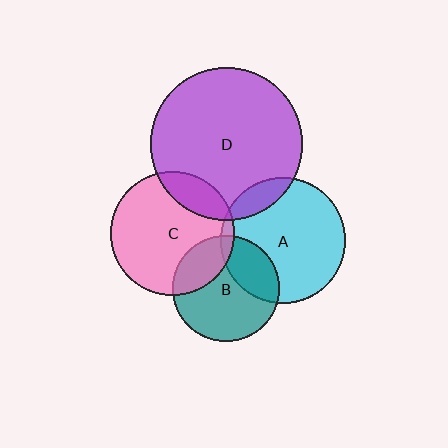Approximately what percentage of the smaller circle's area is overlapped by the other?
Approximately 30%.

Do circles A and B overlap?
Yes.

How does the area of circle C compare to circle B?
Approximately 1.4 times.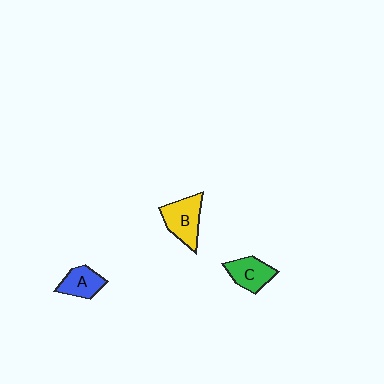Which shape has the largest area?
Shape B (yellow).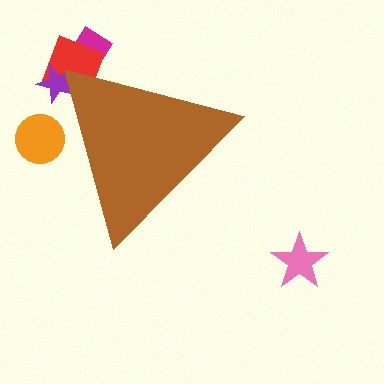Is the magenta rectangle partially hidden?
Yes, the magenta rectangle is partially hidden behind the brown triangle.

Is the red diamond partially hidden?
Yes, the red diamond is partially hidden behind the brown triangle.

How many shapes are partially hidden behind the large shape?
4 shapes are partially hidden.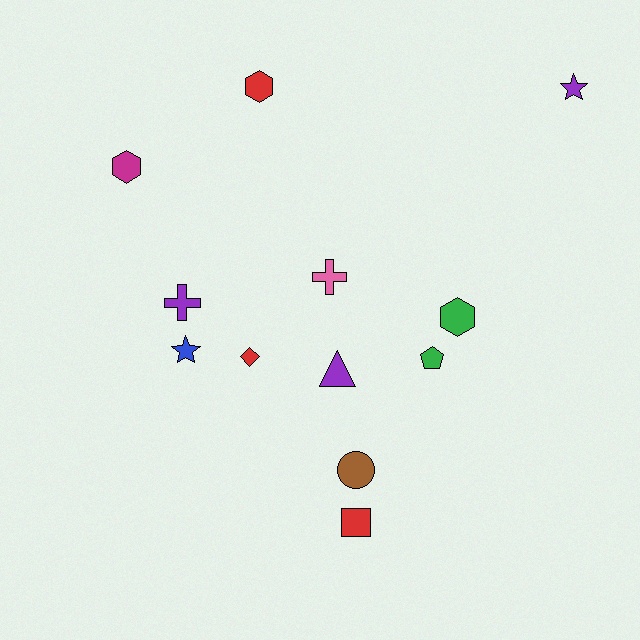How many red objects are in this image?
There are 3 red objects.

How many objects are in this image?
There are 12 objects.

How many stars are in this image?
There are 2 stars.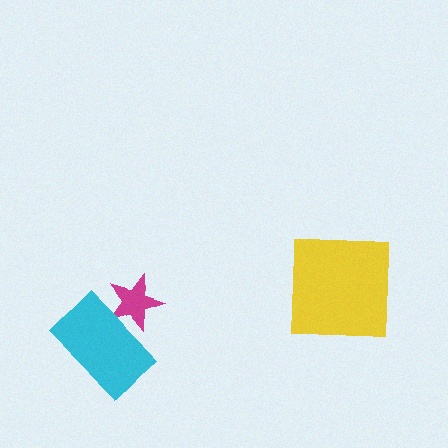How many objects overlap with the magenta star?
1 object overlaps with the magenta star.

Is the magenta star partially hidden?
Yes, it is partially covered by another shape.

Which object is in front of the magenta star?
The cyan rectangle is in front of the magenta star.